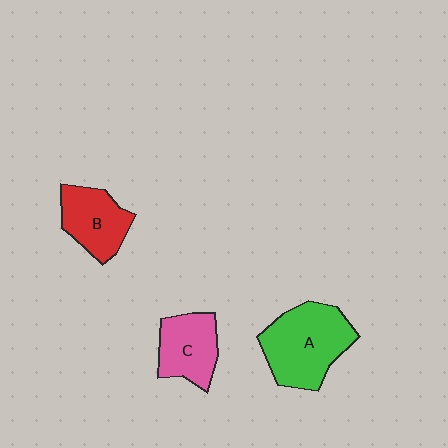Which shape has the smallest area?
Shape C (pink).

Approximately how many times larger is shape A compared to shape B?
Approximately 1.5 times.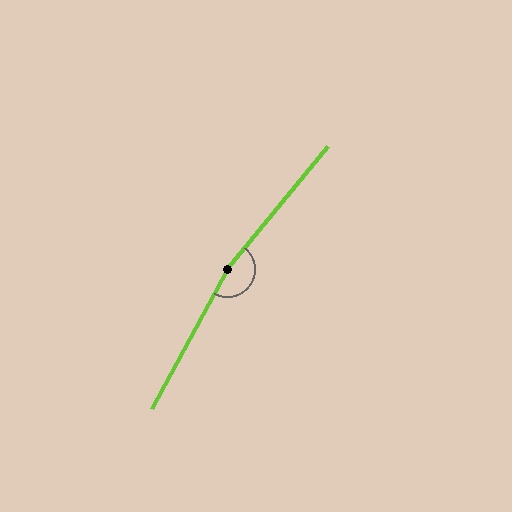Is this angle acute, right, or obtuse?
It is obtuse.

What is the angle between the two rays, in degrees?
Approximately 169 degrees.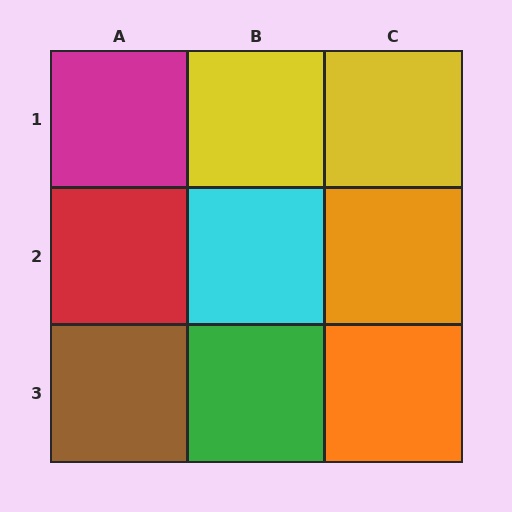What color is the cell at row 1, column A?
Magenta.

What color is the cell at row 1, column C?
Yellow.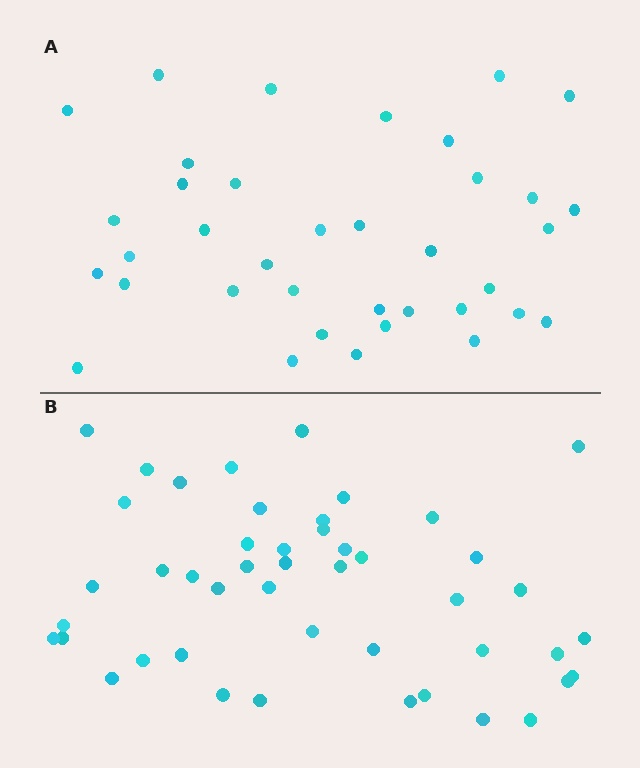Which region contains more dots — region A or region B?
Region B (the bottom region) has more dots.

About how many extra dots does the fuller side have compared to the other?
Region B has roughly 8 or so more dots than region A.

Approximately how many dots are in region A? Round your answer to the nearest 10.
About 40 dots. (The exact count is 37, which rounds to 40.)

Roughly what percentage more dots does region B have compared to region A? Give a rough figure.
About 25% more.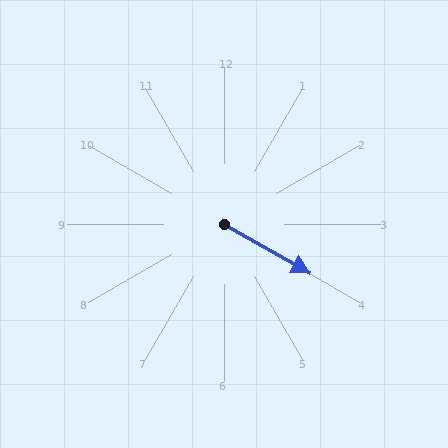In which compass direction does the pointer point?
Southeast.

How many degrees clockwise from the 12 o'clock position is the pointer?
Approximately 120 degrees.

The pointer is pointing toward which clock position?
Roughly 4 o'clock.